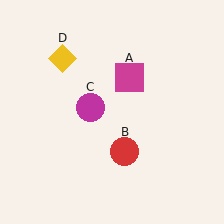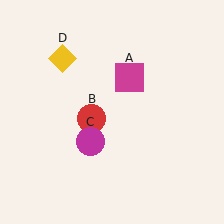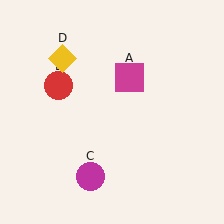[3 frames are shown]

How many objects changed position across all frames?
2 objects changed position: red circle (object B), magenta circle (object C).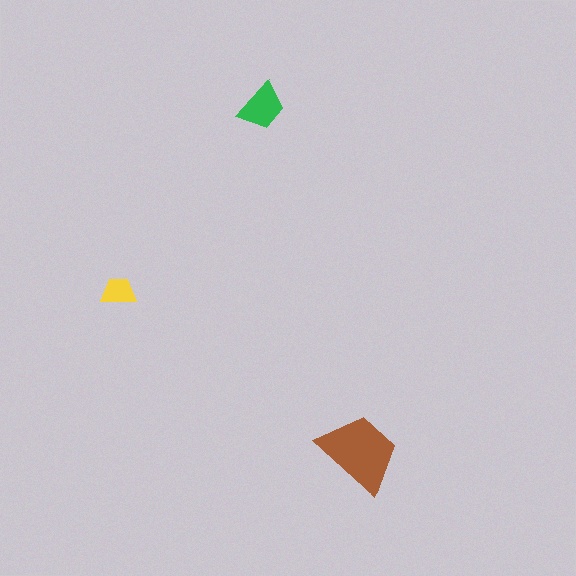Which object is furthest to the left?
The yellow trapezoid is leftmost.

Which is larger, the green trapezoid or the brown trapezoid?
The brown one.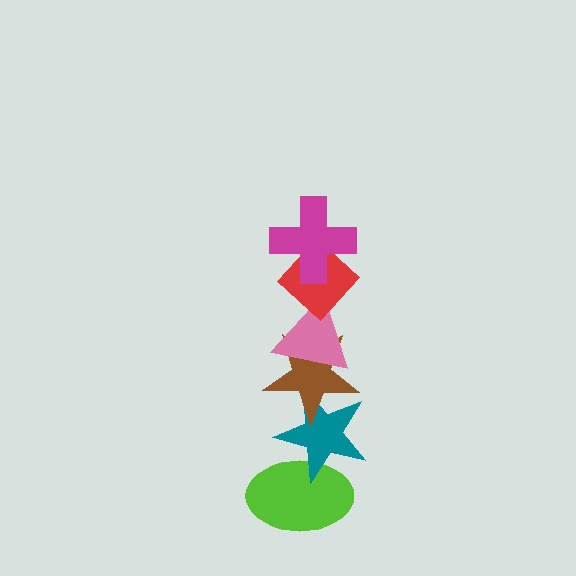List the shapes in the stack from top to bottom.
From top to bottom: the magenta cross, the red diamond, the pink triangle, the brown star, the teal star, the lime ellipse.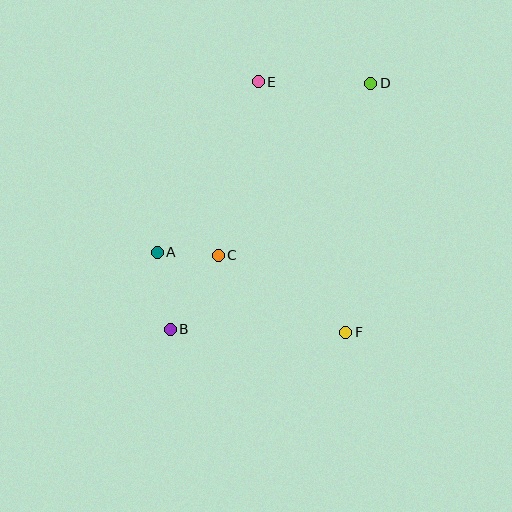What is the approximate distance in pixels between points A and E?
The distance between A and E is approximately 198 pixels.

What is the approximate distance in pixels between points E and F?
The distance between E and F is approximately 265 pixels.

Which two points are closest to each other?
Points A and C are closest to each other.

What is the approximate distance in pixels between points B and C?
The distance between B and C is approximately 88 pixels.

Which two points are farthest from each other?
Points B and D are farthest from each other.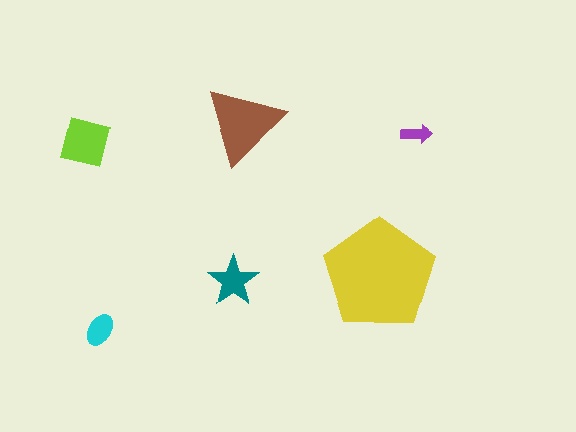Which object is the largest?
The yellow pentagon.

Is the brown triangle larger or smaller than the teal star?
Larger.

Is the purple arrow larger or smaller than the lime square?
Smaller.